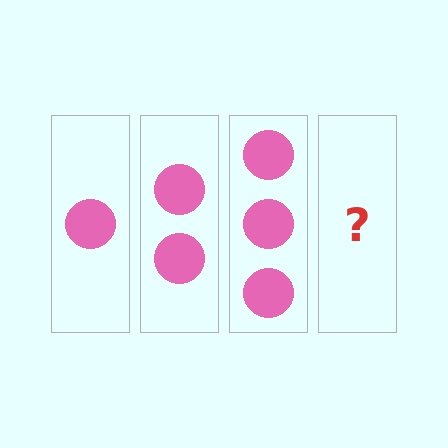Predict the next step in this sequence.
The next step is 4 circles.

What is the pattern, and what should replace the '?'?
The pattern is that each step adds one more circle. The '?' should be 4 circles.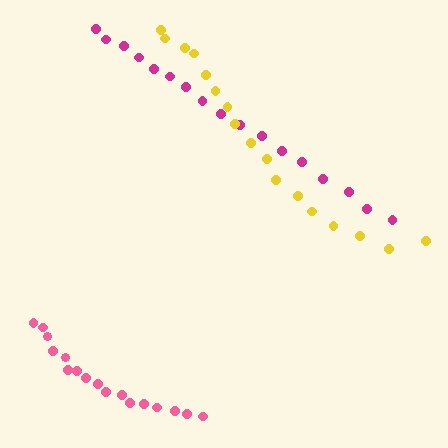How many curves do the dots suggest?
There are 3 distinct paths.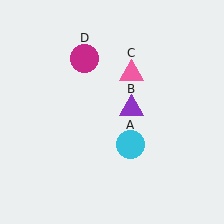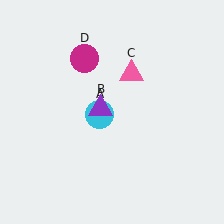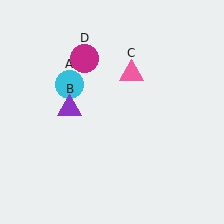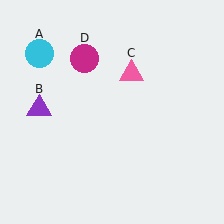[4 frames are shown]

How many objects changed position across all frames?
2 objects changed position: cyan circle (object A), purple triangle (object B).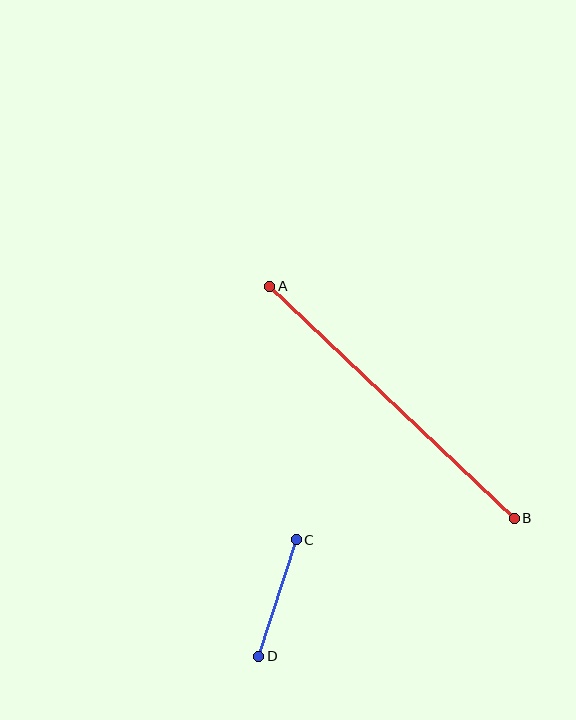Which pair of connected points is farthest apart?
Points A and B are farthest apart.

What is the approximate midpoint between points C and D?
The midpoint is at approximately (277, 598) pixels.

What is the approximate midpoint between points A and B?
The midpoint is at approximately (392, 402) pixels.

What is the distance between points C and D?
The distance is approximately 122 pixels.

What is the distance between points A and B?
The distance is approximately 337 pixels.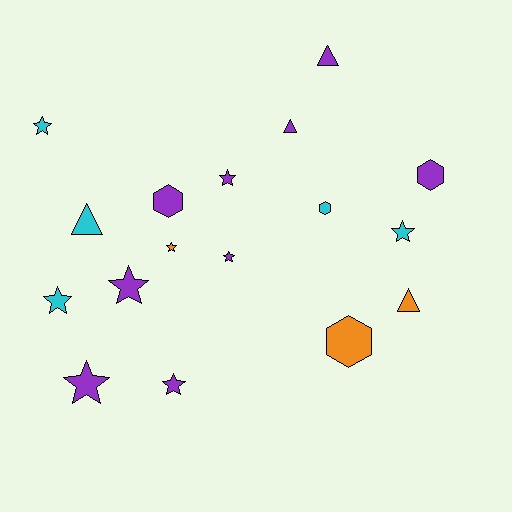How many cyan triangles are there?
There is 1 cyan triangle.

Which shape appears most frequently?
Star, with 9 objects.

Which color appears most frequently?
Purple, with 9 objects.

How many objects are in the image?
There are 17 objects.